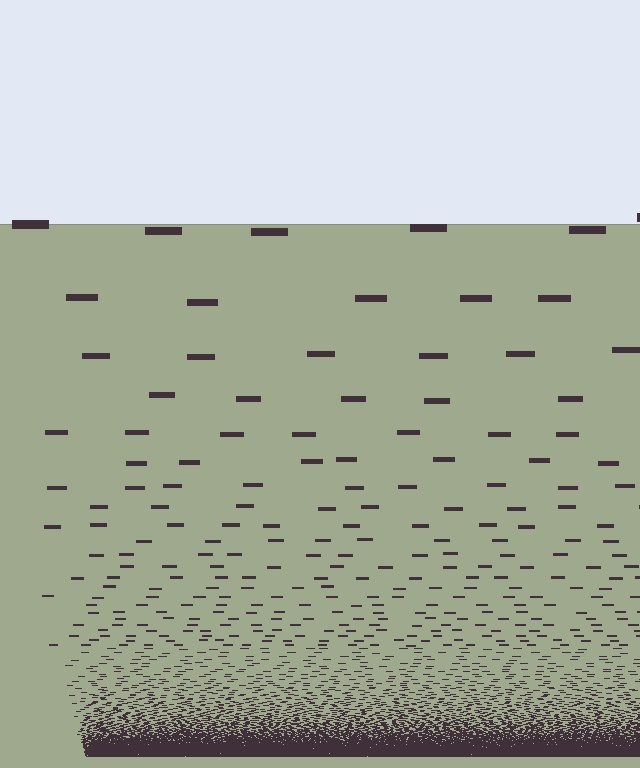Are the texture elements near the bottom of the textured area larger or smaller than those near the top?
Smaller. The gradient is inverted — elements near the bottom are smaller and denser.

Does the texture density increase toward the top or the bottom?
Density increases toward the bottom.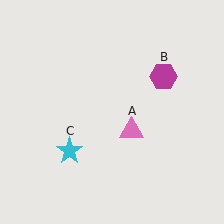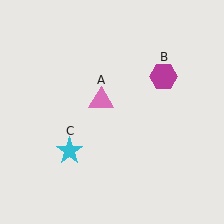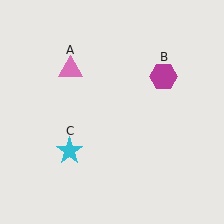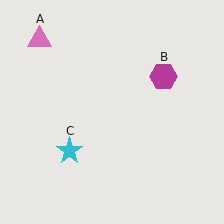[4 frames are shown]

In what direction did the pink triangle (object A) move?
The pink triangle (object A) moved up and to the left.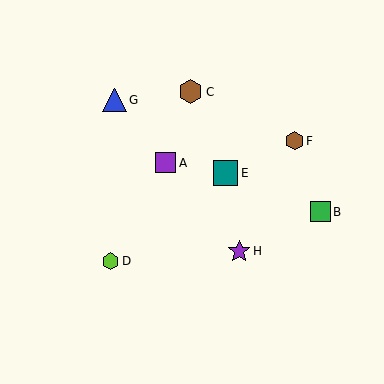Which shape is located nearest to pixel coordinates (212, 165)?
The teal square (labeled E) at (226, 173) is nearest to that location.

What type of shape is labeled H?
Shape H is a purple star.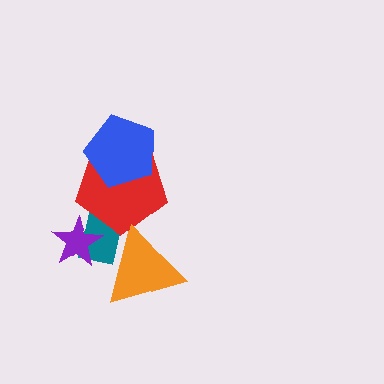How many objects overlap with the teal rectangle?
3 objects overlap with the teal rectangle.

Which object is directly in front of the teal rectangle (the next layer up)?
The red pentagon is directly in front of the teal rectangle.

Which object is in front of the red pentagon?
The blue pentagon is in front of the red pentagon.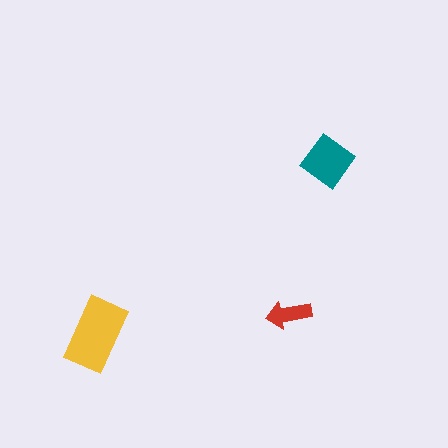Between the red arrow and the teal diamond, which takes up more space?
The teal diamond.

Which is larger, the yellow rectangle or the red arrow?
The yellow rectangle.